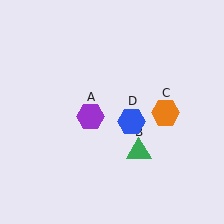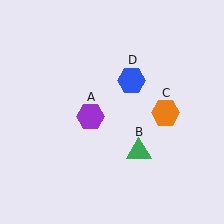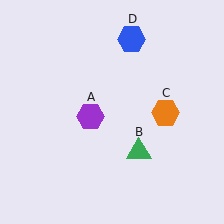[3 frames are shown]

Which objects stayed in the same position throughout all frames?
Purple hexagon (object A) and green triangle (object B) and orange hexagon (object C) remained stationary.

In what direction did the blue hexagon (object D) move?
The blue hexagon (object D) moved up.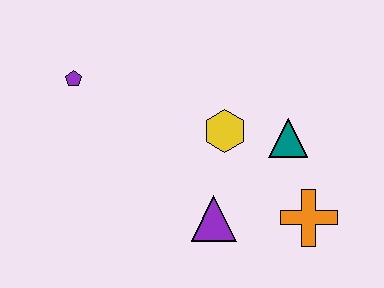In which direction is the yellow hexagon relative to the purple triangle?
The yellow hexagon is above the purple triangle.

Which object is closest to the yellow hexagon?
The teal triangle is closest to the yellow hexagon.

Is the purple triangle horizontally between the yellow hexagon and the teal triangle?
No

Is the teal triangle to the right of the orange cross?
No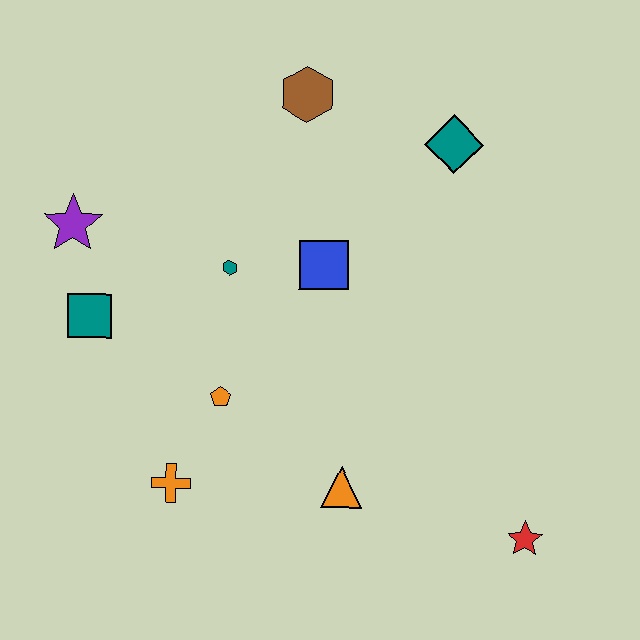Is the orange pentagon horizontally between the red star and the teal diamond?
No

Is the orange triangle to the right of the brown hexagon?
Yes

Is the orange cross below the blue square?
Yes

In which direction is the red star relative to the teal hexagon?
The red star is to the right of the teal hexagon.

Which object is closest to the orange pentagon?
The orange cross is closest to the orange pentagon.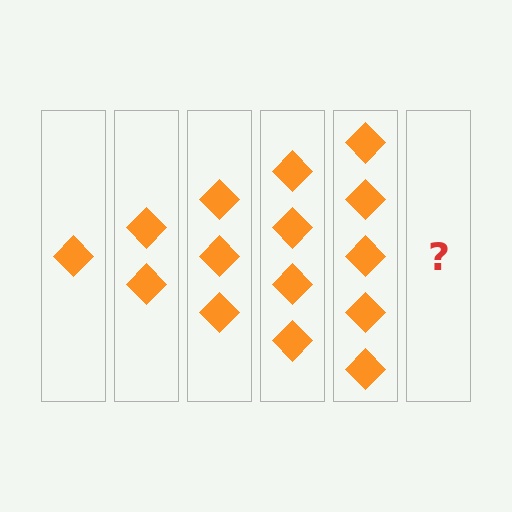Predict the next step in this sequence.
The next step is 6 diamonds.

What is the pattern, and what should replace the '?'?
The pattern is that each step adds one more diamond. The '?' should be 6 diamonds.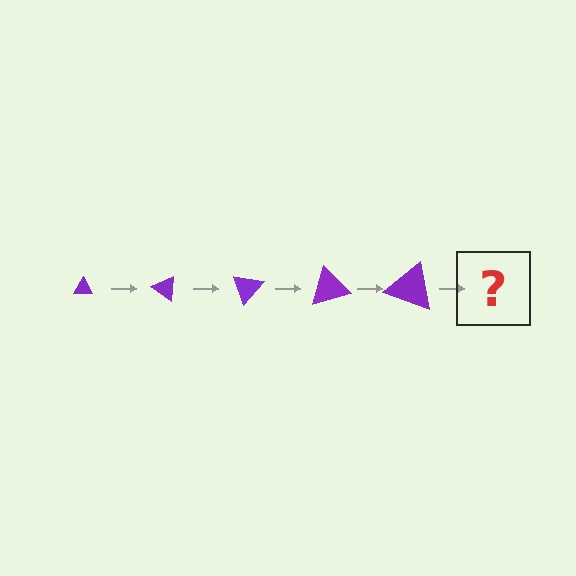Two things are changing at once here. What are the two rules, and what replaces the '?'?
The two rules are that the triangle grows larger each step and it rotates 35 degrees each step. The '?' should be a triangle, larger than the previous one and rotated 175 degrees from the start.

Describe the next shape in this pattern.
It should be a triangle, larger than the previous one and rotated 175 degrees from the start.